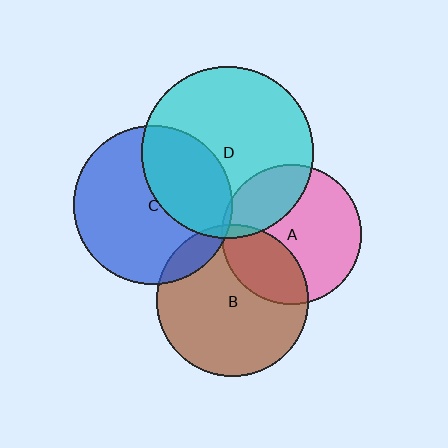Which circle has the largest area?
Circle D (cyan).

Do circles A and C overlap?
Yes.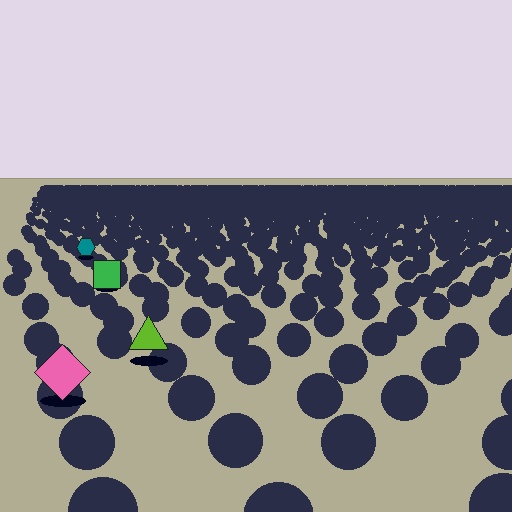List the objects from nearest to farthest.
From nearest to farthest: the pink diamond, the lime triangle, the green square, the teal hexagon.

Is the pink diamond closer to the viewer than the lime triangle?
Yes. The pink diamond is closer — you can tell from the texture gradient: the ground texture is coarser near it.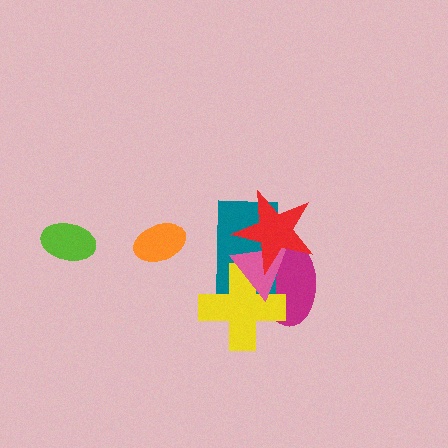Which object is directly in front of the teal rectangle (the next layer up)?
The yellow cross is directly in front of the teal rectangle.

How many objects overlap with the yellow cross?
3 objects overlap with the yellow cross.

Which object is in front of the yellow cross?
The pink triangle is in front of the yellow cross.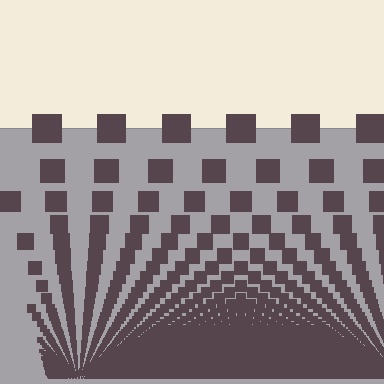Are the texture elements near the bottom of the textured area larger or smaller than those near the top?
Smaller. The gradient is inverted — elements near the bottom are smaller and denser.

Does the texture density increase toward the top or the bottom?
Density increases toward the bottom.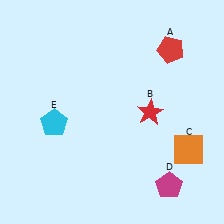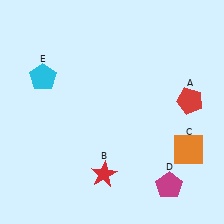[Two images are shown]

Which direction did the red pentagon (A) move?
The red pentagon (A) moved down.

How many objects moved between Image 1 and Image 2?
3 objects moved between the two images.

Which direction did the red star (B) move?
The red star (B) moved down.